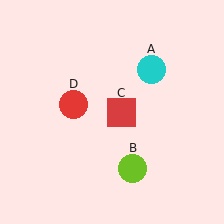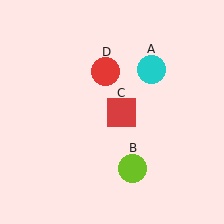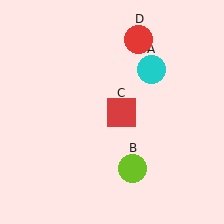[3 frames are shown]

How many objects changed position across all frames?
1 object changed position: red circle (object D).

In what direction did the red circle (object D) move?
The red circle (object D) moved up and to the right.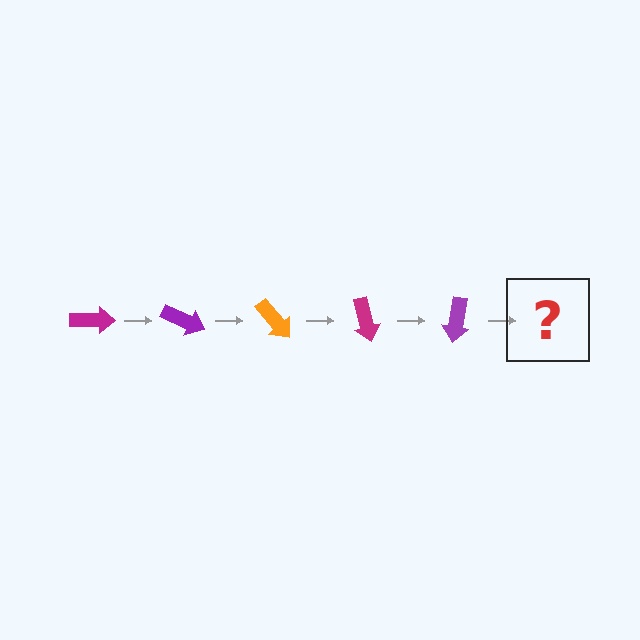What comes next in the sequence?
The next element should be an orange arrow, rotated 125 degrees from the start.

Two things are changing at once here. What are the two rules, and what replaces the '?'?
The two rules are that it rotates 25 degrees each step and the color cycles through magenta, purple, and orange. The '?' should be an orange arrow, rotated 125 degrees from the start.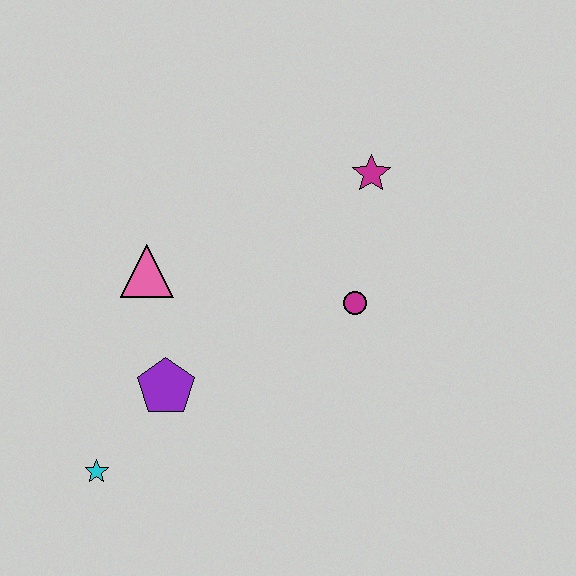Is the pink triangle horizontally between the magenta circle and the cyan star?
Yes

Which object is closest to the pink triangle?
The purple pentagon is closest to the pink triangle.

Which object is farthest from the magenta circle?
The cyan star is farthest from the magenta circle.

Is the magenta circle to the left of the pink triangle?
No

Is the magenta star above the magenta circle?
Yes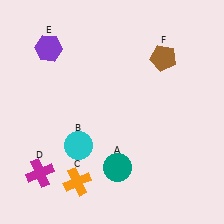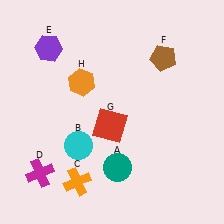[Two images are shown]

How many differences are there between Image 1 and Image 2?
There are 2 differences between the two images.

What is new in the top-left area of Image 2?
An orange hexagon (H) was added in the top-left area of Image 2.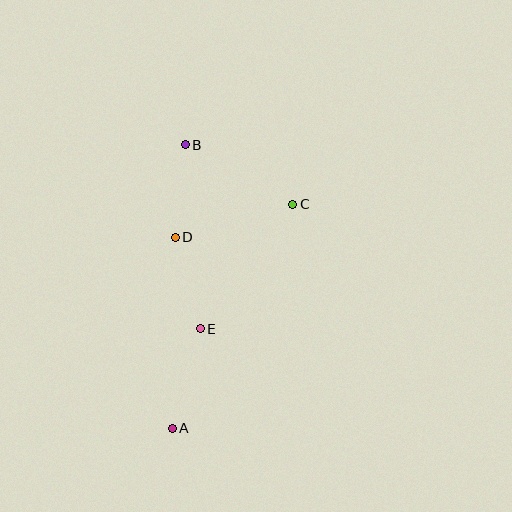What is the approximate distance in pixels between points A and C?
The distance between A and C is approximately 254 pixels.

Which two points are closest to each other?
Points B and D are closest to each other.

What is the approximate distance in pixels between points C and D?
The distance between C and D is approximately 122 pixels.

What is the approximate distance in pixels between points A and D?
The distance between A and D is approximately 191 pixels.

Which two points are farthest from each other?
Points A and B are farthest from each other.